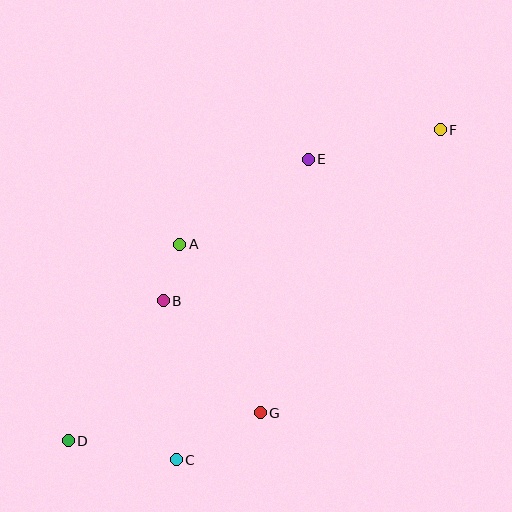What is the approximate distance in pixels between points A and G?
The distance between A and G is approximately 187 pixels.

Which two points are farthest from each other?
Points D and F are farthest from each other.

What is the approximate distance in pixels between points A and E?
The distance between A and E is approximately 154 pixels.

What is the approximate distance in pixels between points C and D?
The distance between C and D is approximately 110 pixels.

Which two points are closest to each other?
Points A and B are closest to each other.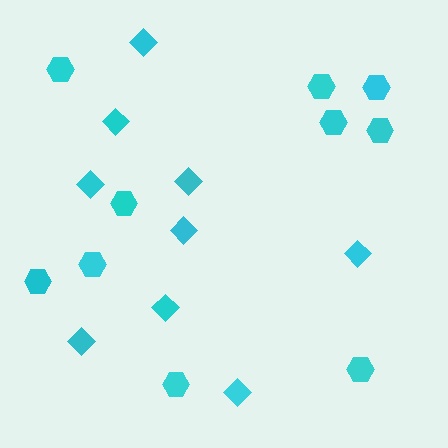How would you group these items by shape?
There are 2 groups: one group of diamonds (9) and one group of hexagons (10).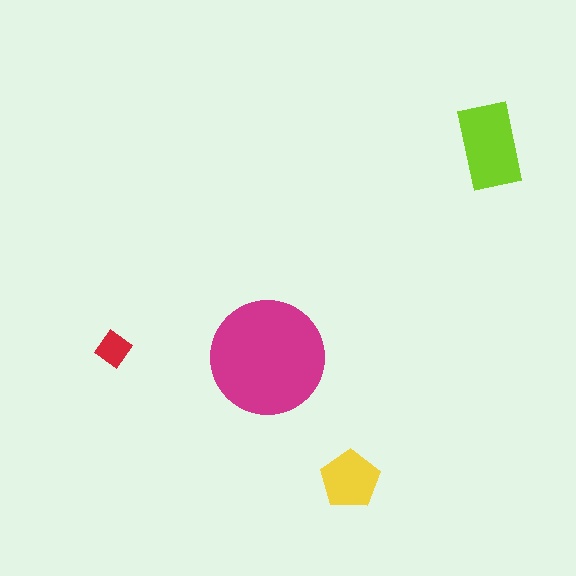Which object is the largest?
The magenta circle.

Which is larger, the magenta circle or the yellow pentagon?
The magenta circle.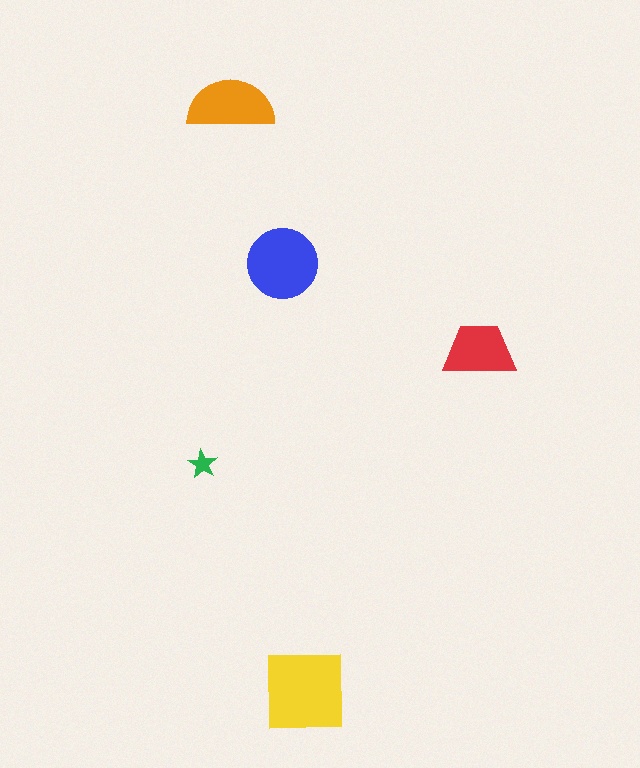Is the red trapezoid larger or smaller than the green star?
Larger.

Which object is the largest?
The yellow square.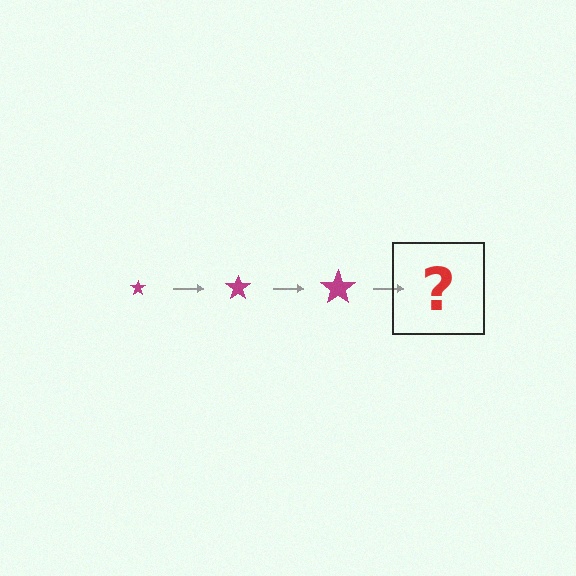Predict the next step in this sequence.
The next step is a magenta star, larger than the previous one.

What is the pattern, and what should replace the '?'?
The pattern is that the star gets progressively larger each step. The '?' should be a magenta star, larger than the previous one.